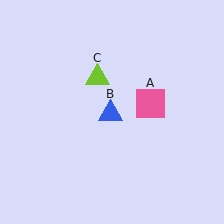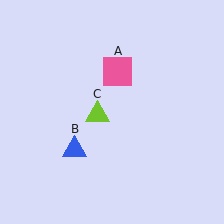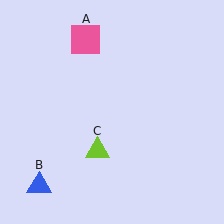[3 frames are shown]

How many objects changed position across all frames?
3 objects changed position: pink square (object A), blue triangle (object B), lime triangle (object C).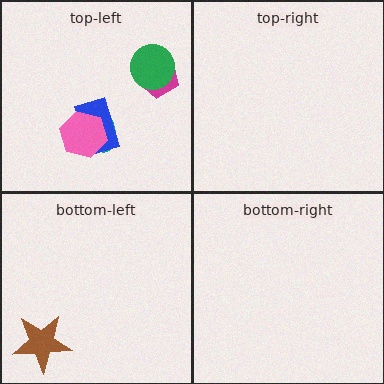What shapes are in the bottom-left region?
The brown star.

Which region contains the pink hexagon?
The top-left region.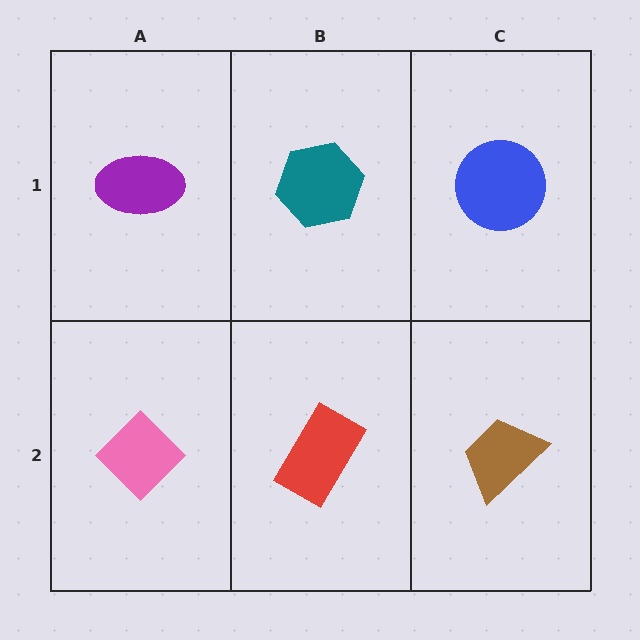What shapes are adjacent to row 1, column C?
A brown trapezoid (row 2, column C), a teal hexagon (row 1, column B).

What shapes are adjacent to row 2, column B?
A teal hexagon (row 1, column B), a pink diamond (row 2, column A), a brown trapezoid (row 2, column C).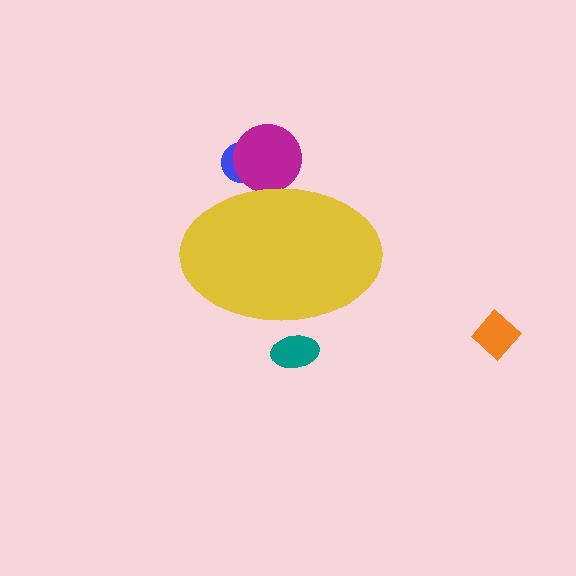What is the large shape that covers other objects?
A yellow ellipse.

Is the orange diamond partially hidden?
No, the orange diamond is fully visible.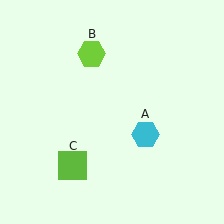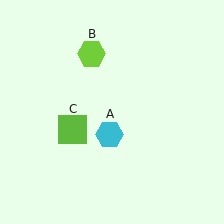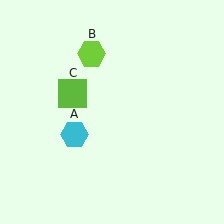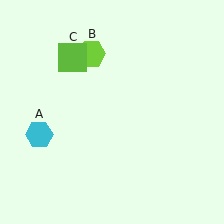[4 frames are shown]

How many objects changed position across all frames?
2 objects changed position: cyan hexagon (object A), lime square (object C).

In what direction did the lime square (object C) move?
The lime square (object C) moved up.